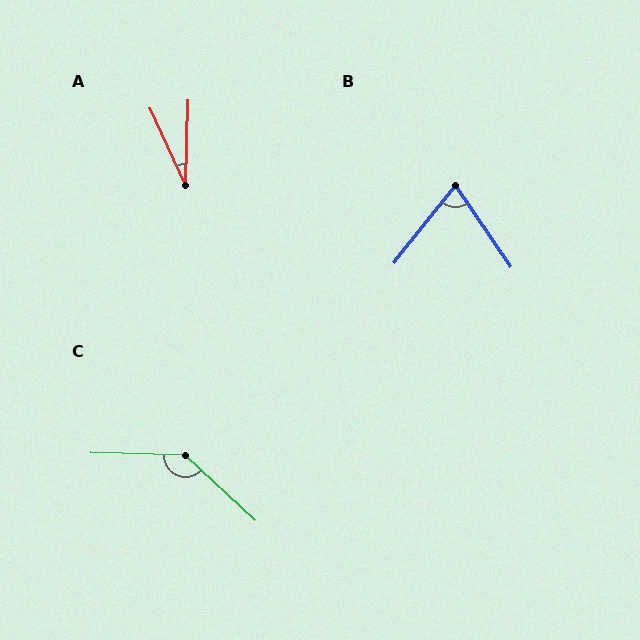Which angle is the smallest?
A, at approximately 26 degrees.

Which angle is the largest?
C, at approximately 139 degrees.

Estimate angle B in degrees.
Approximately 73 degrees.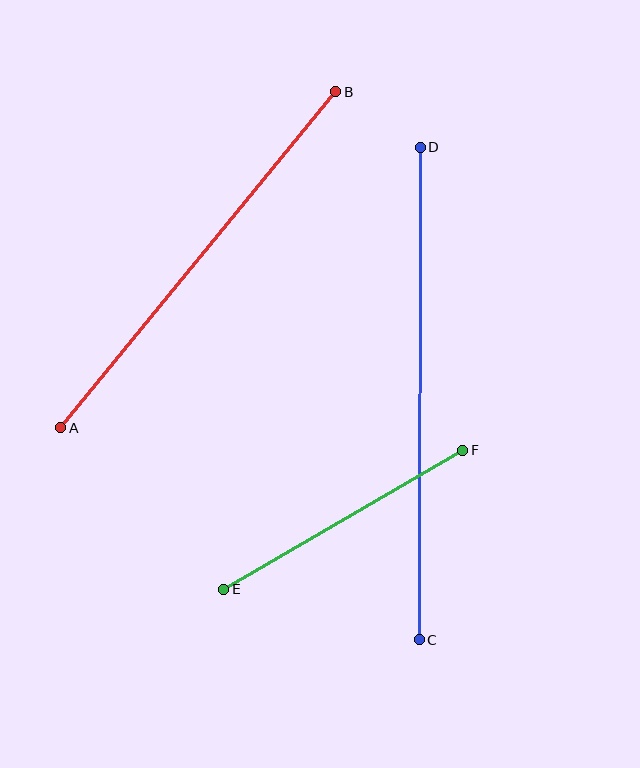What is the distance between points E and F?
The distance is approximately 276 pixels.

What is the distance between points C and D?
The distance is approximately 493 pixels.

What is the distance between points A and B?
The distance is approximately 434 pixels.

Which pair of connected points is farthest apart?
Points C and D are farthest apart.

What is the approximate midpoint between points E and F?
The midpoint is at approximately (343, 520) pixels.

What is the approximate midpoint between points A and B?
The midpoint is at approximately (198, 260) pixels.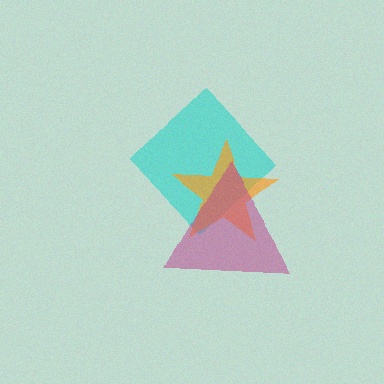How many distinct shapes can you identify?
There are 3 distinct shapes: a cyan diamond, an orange star, a magenta triangle.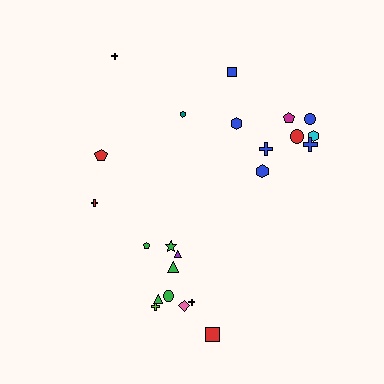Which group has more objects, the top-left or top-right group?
The top-right group.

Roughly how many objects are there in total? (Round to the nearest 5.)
Roughly 25 objects in total.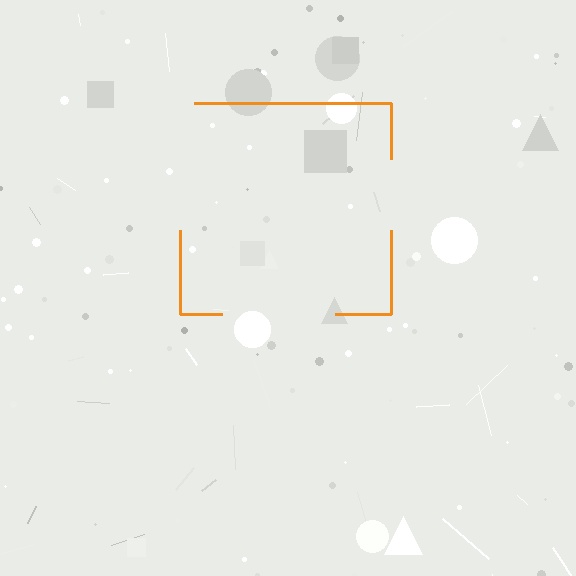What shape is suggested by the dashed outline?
The dashed outline suggests a square.